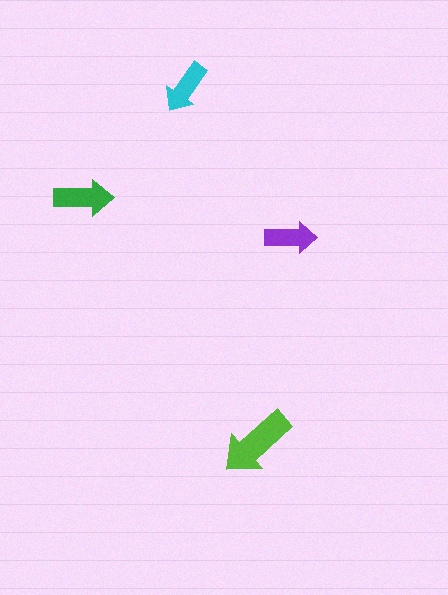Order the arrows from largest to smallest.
the lime one, the green one, the cyan one, the purple one.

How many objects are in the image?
There are 4 objects in the image.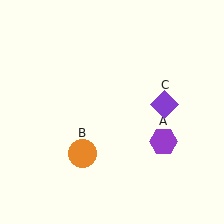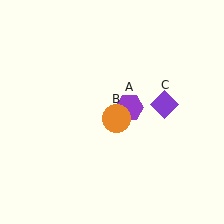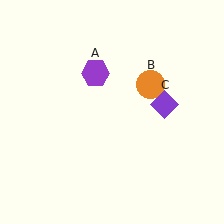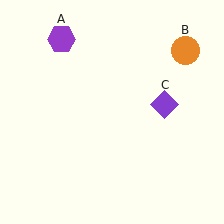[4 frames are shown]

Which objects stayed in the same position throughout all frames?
Purple diamond (object C) remained stationary.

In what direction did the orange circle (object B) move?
The orange circle (object B) moved up and to the right.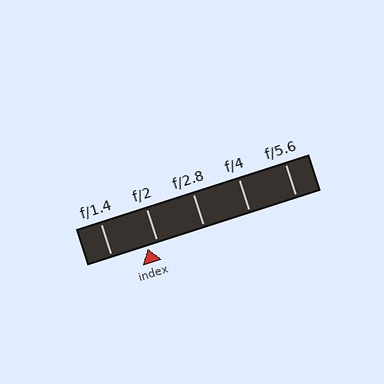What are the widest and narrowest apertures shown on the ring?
The widest aperture shown is f/1.4 and the narrowest is f/5.6.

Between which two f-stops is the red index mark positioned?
The index mark is between f/1.4 and f/2.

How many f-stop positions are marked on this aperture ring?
There are 5 f-stop positions marked.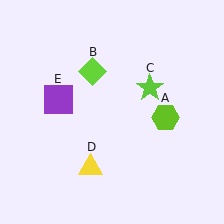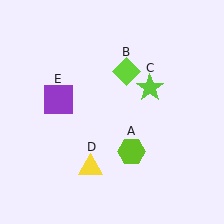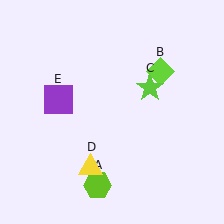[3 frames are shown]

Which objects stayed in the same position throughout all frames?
Lime star (object C) and yellow triangle (object D) and purple square (object E) remained stationary.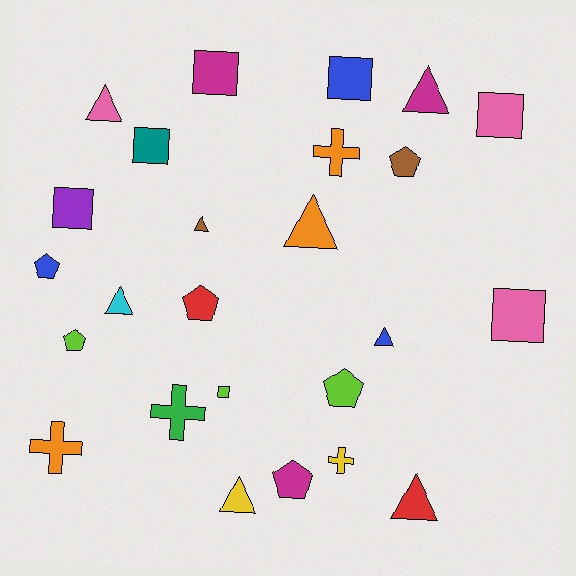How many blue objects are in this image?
There are 3 blue objects.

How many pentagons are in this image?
There are 6 pentagons.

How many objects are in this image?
There are 25 objects.